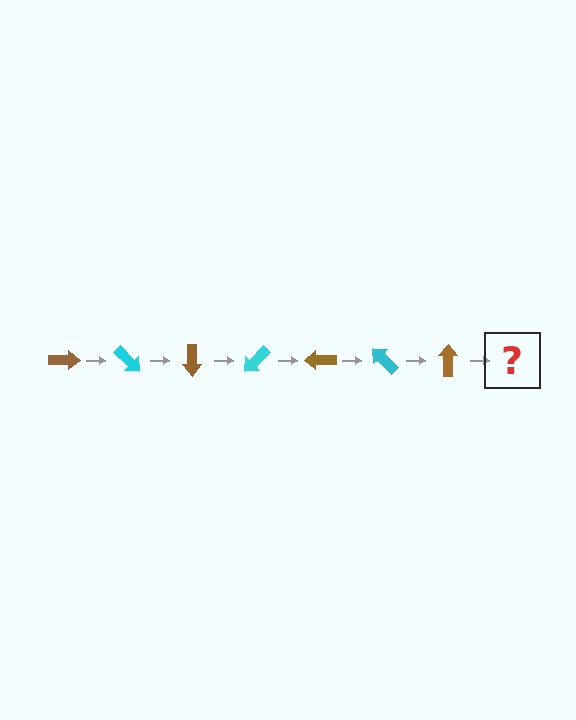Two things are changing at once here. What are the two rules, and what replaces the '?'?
The two rules are that it rotates 45 degrees each step and the color cycles through brown and cyan. The '?' should be a cyan arrow, rotated 315 degrees from the start.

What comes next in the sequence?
The next element should be a cyan arrow, rotated 315 degrees from the start.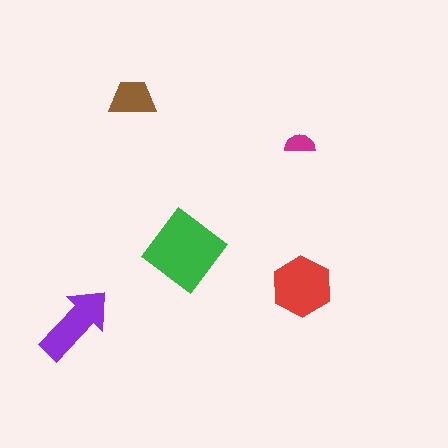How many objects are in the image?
There are 5 objects in the image.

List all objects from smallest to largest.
The magenta semicircle, the brown trapezoid, the purple arrow, the red hexagon, the green diamond.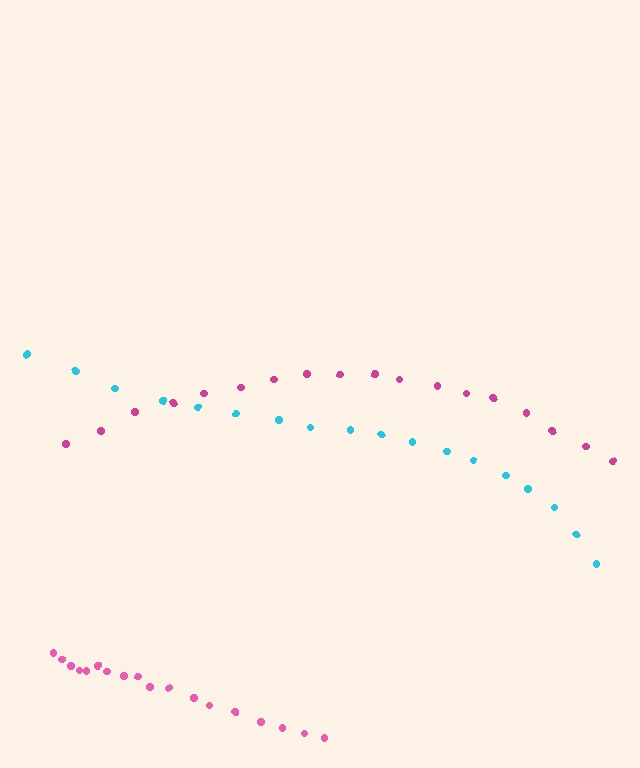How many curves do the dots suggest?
There are 3 distinct paths.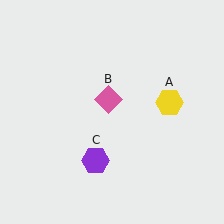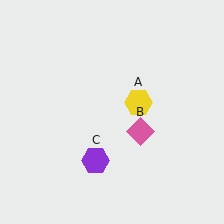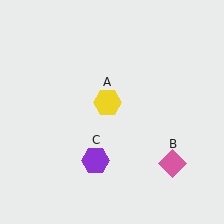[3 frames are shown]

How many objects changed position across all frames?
2 objects changed position: yellow hexagon (object A), pink diamond (object B).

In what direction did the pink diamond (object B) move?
The pink diamond (object B) moved down and to the right.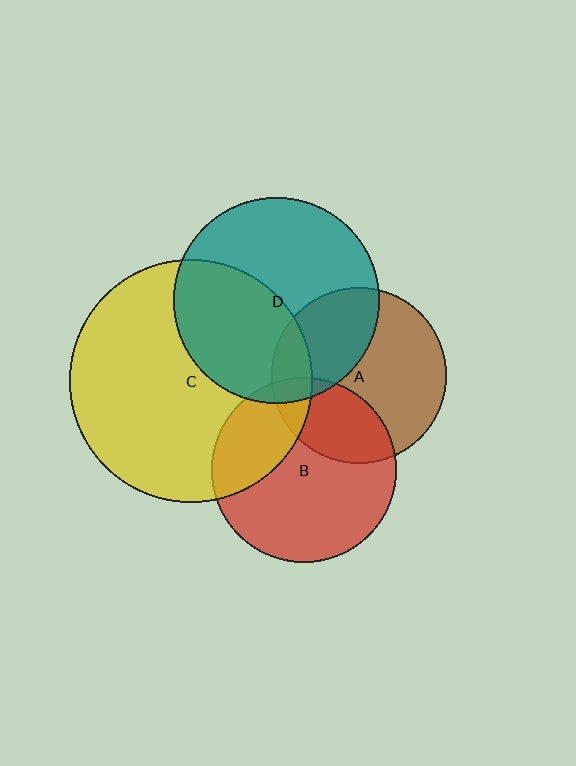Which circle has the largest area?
Circle C (yellow).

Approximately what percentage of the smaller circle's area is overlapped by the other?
Approximately 5%.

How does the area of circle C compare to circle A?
Approximately 1.9 times.